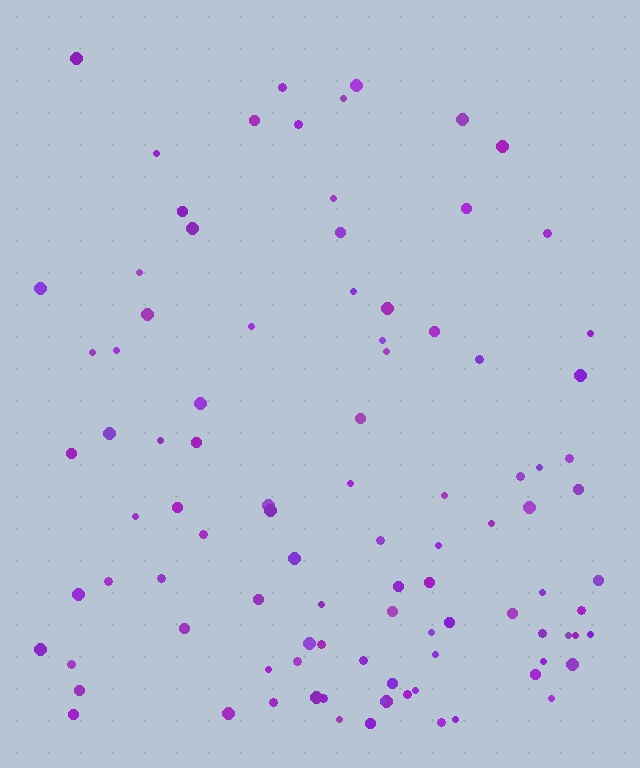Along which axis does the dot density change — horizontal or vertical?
Vertical.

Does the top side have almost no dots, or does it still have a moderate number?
Still a moderate number, just noticeably fewer than the bottom.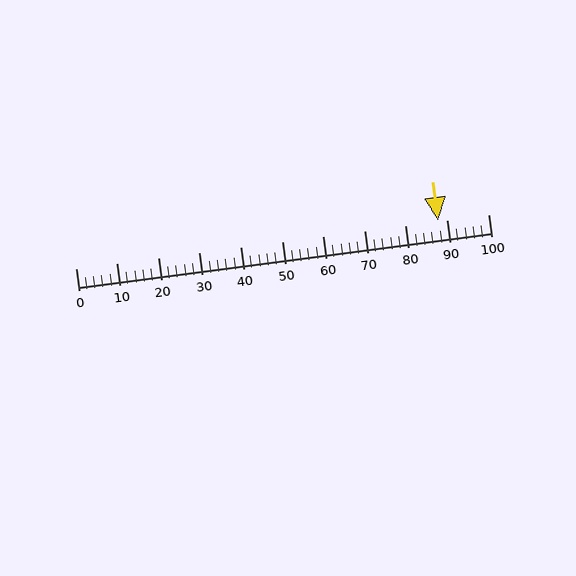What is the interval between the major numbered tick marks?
The major tick marks are spaced 10 units apart.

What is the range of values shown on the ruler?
The ruler shows values from 0 to 100.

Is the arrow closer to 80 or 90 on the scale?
The arrow is closer to 90.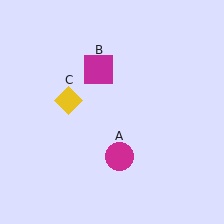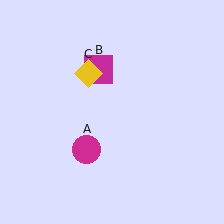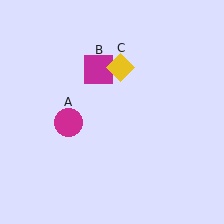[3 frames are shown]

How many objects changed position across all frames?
2 objects changed position: magenta circle (object A), yellow diamond (object C).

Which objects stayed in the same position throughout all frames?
Magenta square (object B) remained stationary.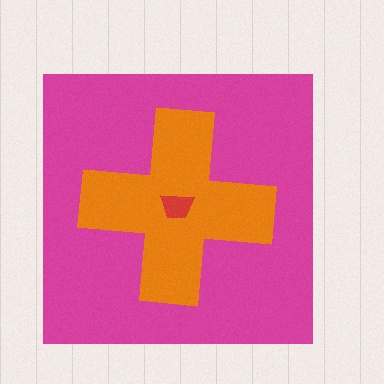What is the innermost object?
The red trapezoid.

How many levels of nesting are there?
3.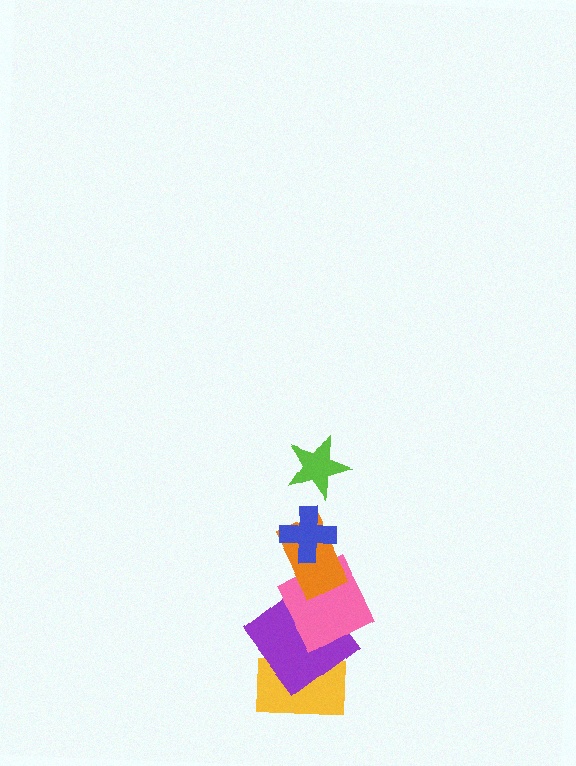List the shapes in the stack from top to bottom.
From top to bottom: the lime star, the blue cross, the orange rectangle, the pink square, the purple diamond, the yellow rectangle.